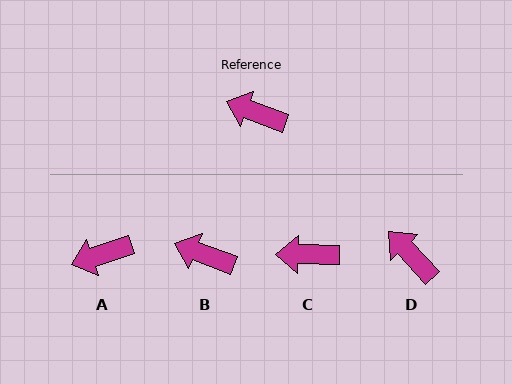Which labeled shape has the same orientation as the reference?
B.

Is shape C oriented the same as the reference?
No, it is off by about 20 degrees.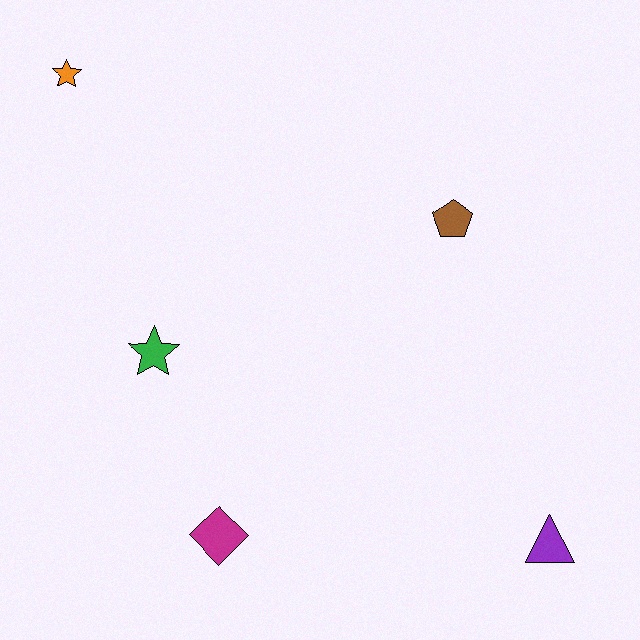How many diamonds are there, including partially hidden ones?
There is 1 diamond.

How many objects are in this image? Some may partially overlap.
There are 5 objects.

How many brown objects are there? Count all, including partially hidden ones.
There is 1 brown object.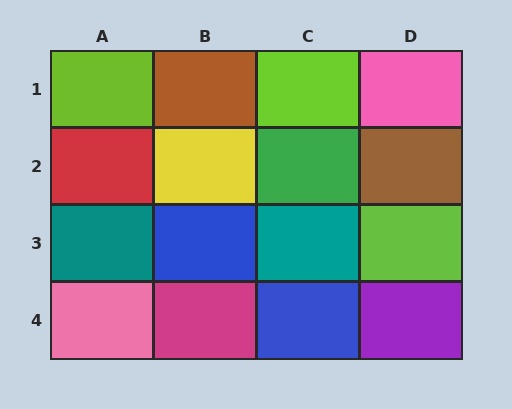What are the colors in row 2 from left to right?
Red, yellow, green, brown.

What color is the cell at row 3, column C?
Teal.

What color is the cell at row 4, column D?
Purple.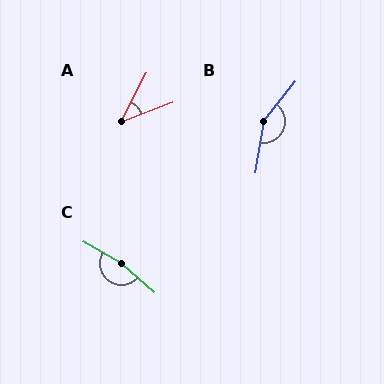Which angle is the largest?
C, at approximately 169 degrees.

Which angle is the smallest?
A, at approximately 42 degrees.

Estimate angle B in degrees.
Approximately 151 degrees.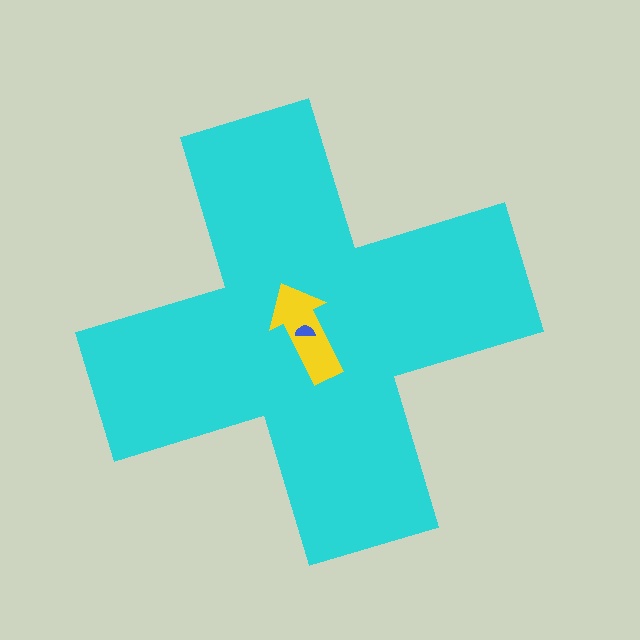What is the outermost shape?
The cyan cross.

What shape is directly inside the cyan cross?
The yellow arrow.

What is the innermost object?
The blue semicircle.